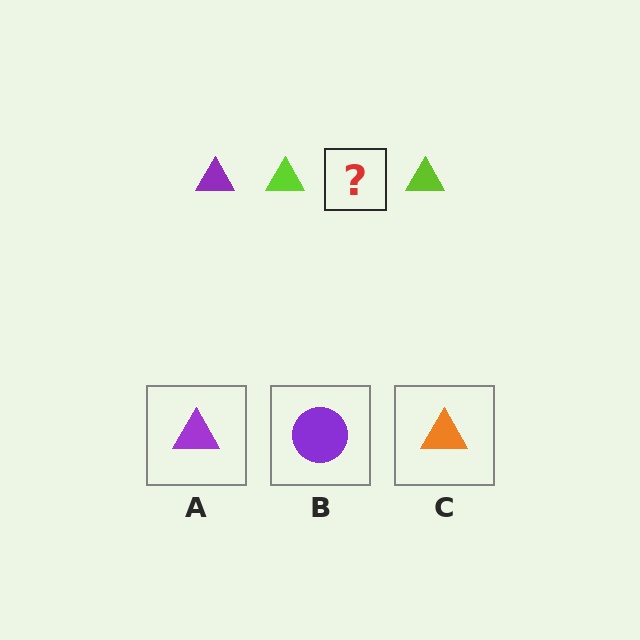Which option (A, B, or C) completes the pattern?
A.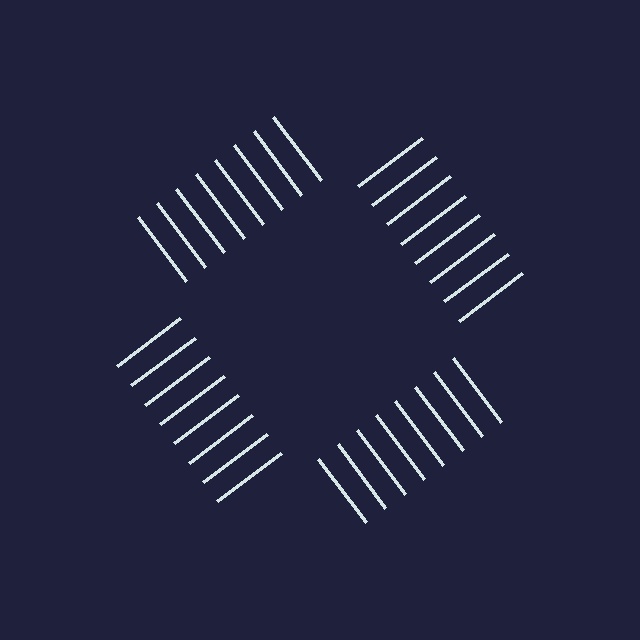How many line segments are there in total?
32 — 8 along each of the 4 edges.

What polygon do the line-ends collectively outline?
An illusory square — the line segments terminate on its edges but no continuous stroke is drawn.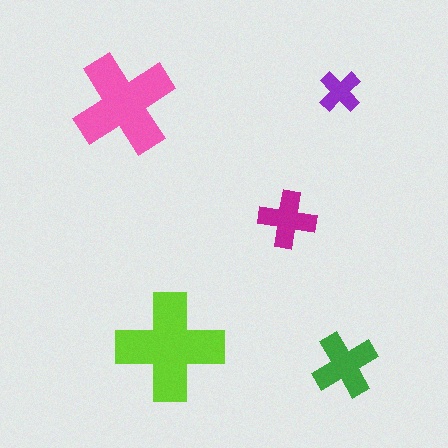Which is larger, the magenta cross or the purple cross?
The magenta one.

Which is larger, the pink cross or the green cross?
The pink one.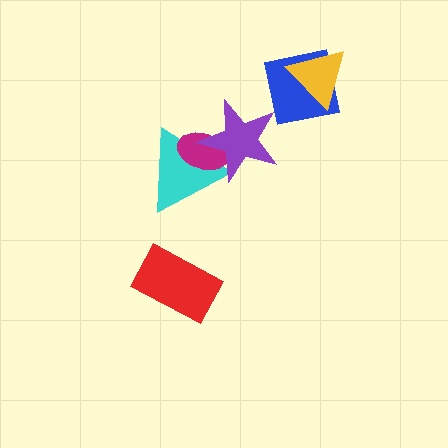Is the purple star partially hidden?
No, no other shape covers it.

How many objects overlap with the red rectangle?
0 objects overlap with the red rectangle.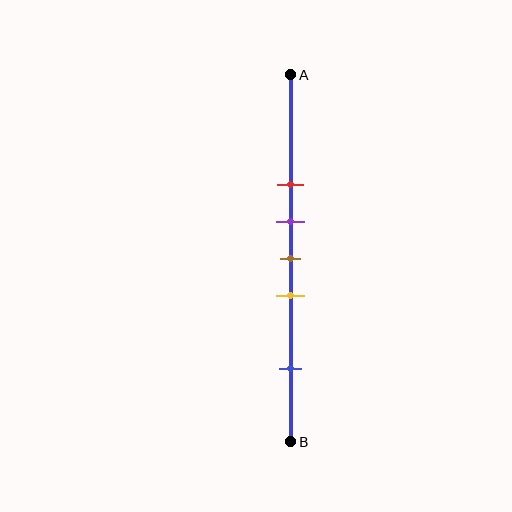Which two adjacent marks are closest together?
The purple and brown marks are the closest adjacent pair.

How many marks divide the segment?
There are 5 marks dividing the segment.